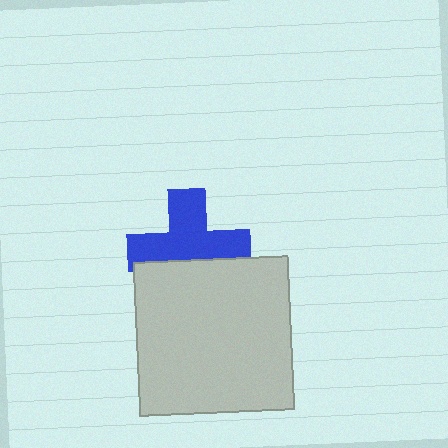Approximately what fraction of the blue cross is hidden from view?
Roughly 36% of the blue cross is hidden behind the light gray square.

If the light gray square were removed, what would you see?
You would see the complete blue cross.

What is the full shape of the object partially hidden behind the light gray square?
The partially hidden object is a blue cross.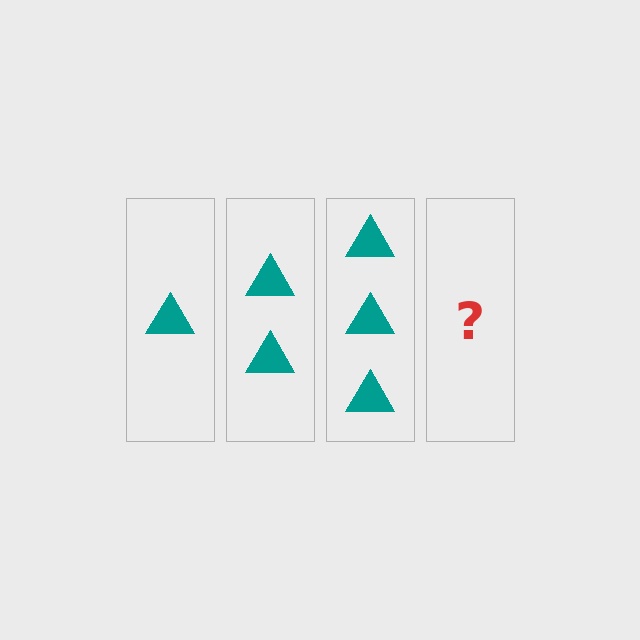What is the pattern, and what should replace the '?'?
The pattern is that each step adds one more triangle. The '?' should be 4 triangles.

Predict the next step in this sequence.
The next step is 4 triangles.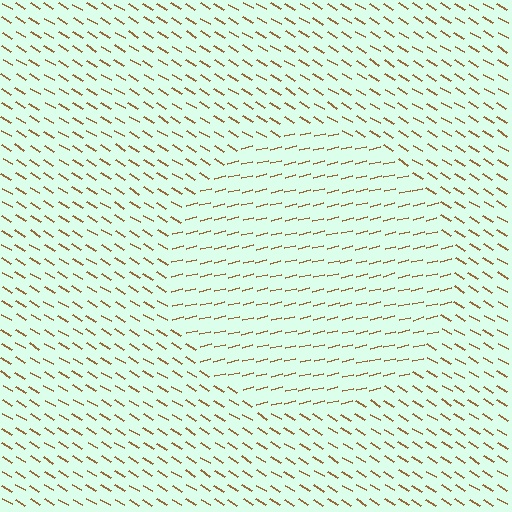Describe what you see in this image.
The image is filled with small brown line segments. A circle region in the image has lines oriented differently from the surrounding lines, creating a visible texture boundary.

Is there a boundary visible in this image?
Yes, there is a texture boundary formed by a change in line orientation.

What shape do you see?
I see a circle.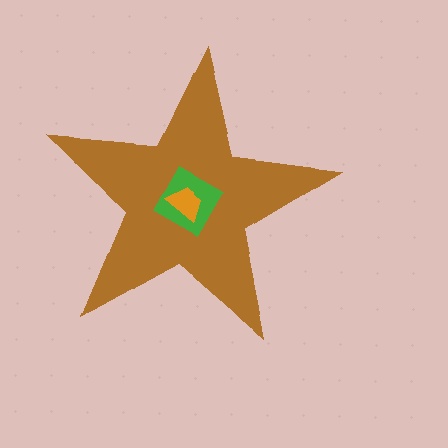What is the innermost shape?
The orange trapezoid.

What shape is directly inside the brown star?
The green square.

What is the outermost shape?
The brown star.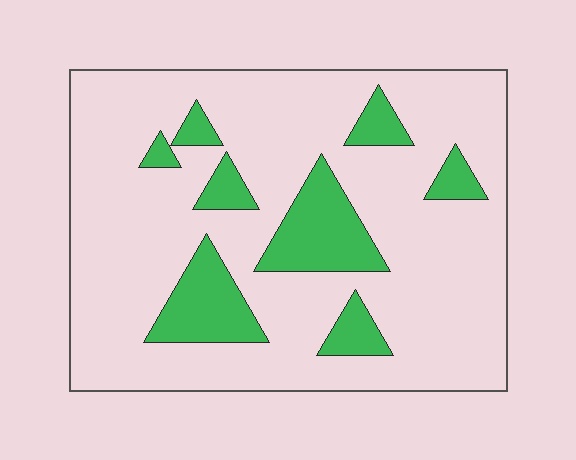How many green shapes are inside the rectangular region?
8.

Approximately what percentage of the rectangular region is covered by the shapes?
Approximately 20%.